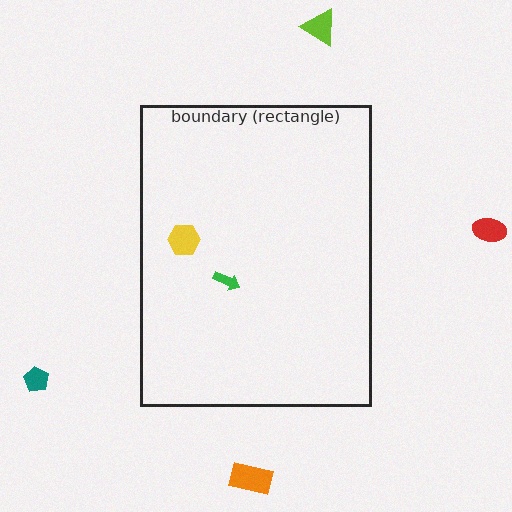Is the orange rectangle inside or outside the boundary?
Outside.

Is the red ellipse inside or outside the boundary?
Outside.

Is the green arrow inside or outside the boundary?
Inside.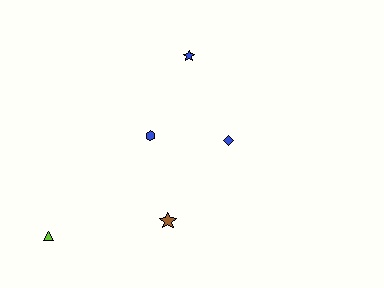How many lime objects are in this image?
There is 1 lime object.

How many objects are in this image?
There are 5 objects.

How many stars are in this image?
There are 2 stars.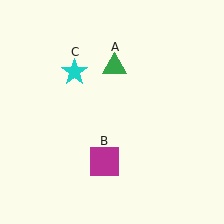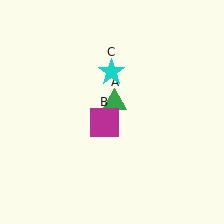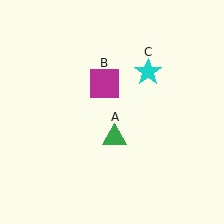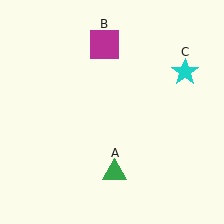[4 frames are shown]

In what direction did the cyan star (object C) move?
The cyan star (object C) moved right.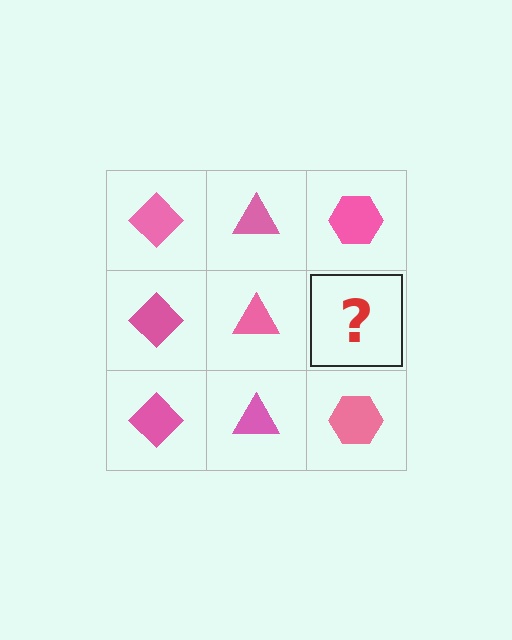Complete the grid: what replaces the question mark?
The question mark should be replaced with a pink hexagon.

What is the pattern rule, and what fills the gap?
The rule is that each column has a consistent shape. The gap should be filled with a pink hexagon.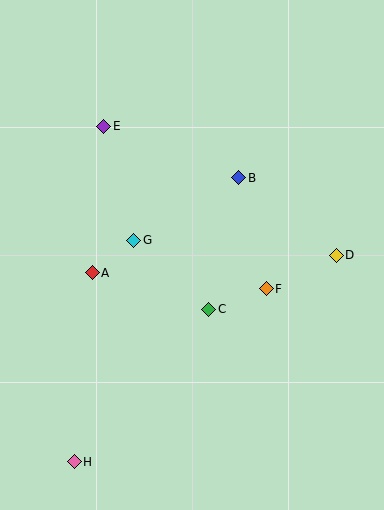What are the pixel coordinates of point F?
Point F is at (266, 289).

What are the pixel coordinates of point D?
Point D is at (336, 255).